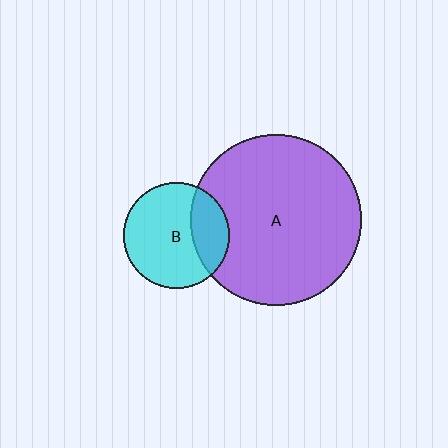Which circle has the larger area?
Circle A (purple).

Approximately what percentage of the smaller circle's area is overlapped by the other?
Approximately 25%.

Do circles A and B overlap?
Yes.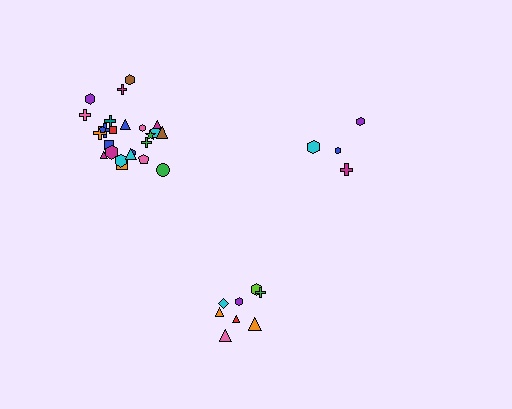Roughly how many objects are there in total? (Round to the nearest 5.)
Roughly 35 objects in total.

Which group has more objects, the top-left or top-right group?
The top-left group.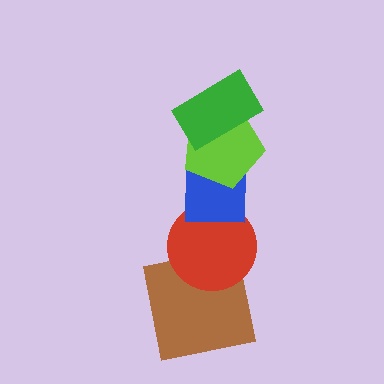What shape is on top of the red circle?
The blue square is on top of the red circle.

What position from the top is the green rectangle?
The green rectangle is 1st from the top.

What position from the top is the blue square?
The blue square is 3rd from the top.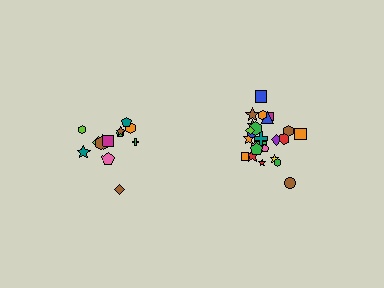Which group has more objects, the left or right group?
The right group.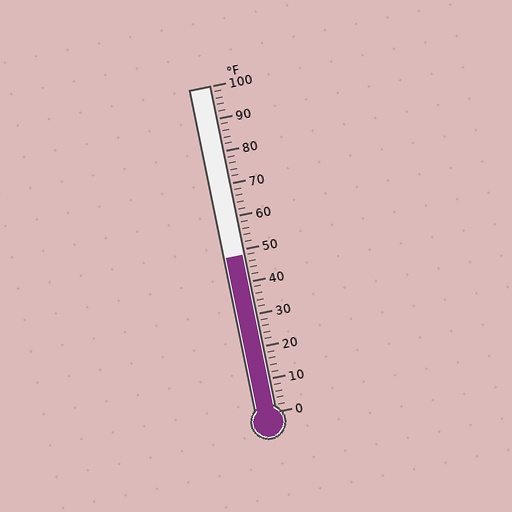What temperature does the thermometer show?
The thermometer shows approximately 48°F.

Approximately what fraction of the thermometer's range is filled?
The thermometer is filled to approximately 50% of its range.